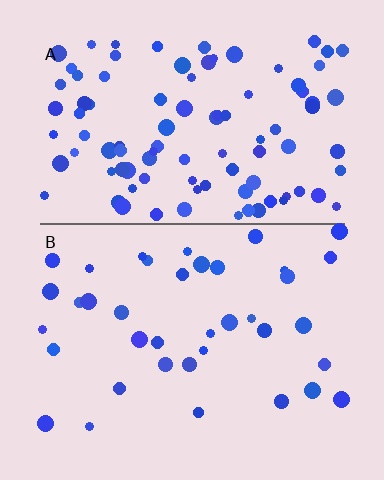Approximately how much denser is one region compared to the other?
Approximately 2.5× — region A over region B.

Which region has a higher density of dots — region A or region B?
A (the top).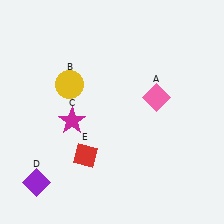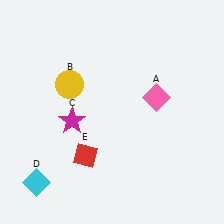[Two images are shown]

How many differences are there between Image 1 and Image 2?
There is 1 difference between the two images.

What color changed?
The diamond (D) changed from purple in Image 1 to cyan in Image 2.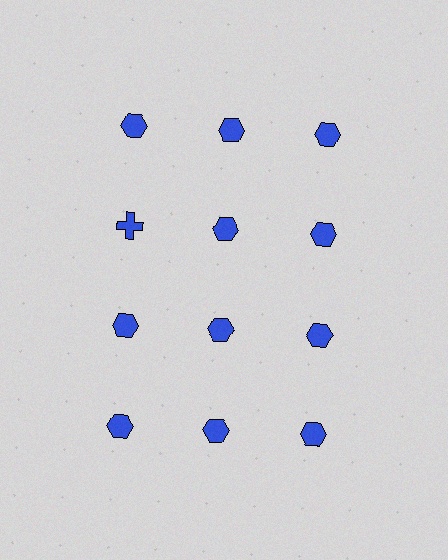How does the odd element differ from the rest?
It has a different shape: cross instead of hexagon.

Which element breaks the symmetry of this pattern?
The blue cross in the second row, leftmost column breaks the symmetry. All other shapes are blue hexagons.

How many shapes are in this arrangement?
There are 12 shapes arranged in a grid pattern.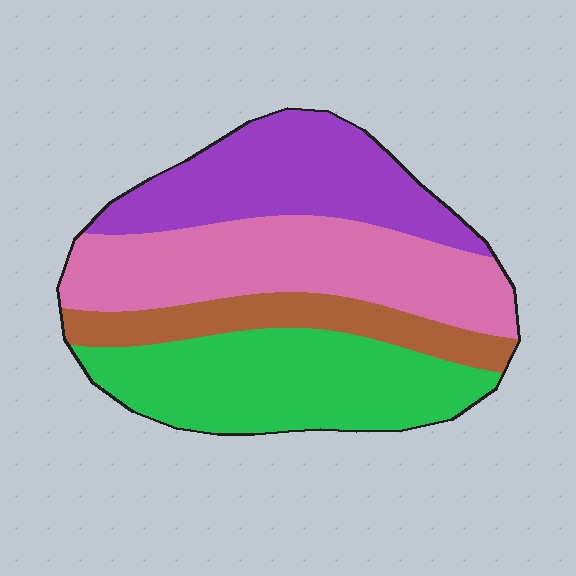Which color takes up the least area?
Brown, at roughly 15%.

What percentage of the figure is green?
Green covers 30% of the figure.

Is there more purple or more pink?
Pink.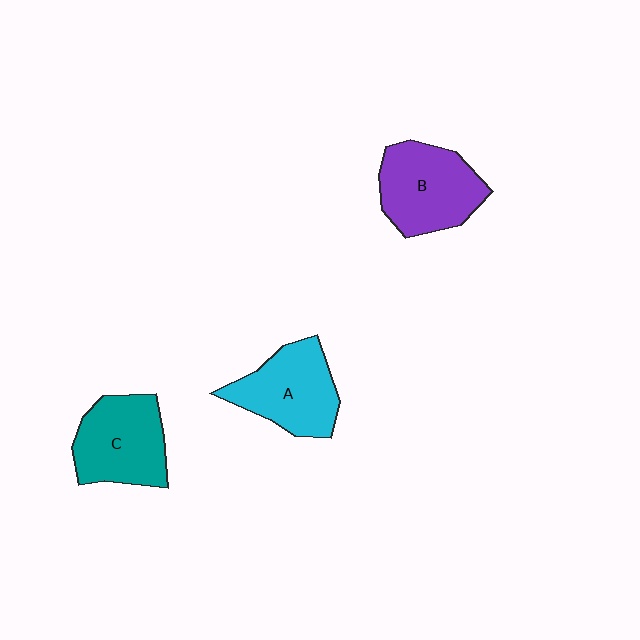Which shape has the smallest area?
Shape A (cyan).